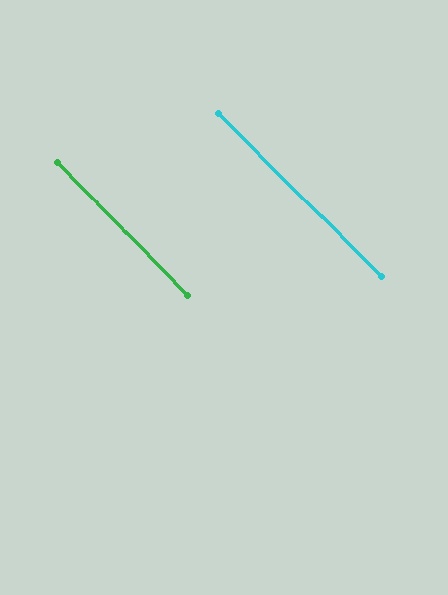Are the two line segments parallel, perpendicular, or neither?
Parallel — their directions differ by only 0.8°.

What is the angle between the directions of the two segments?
Approximately 1 degree.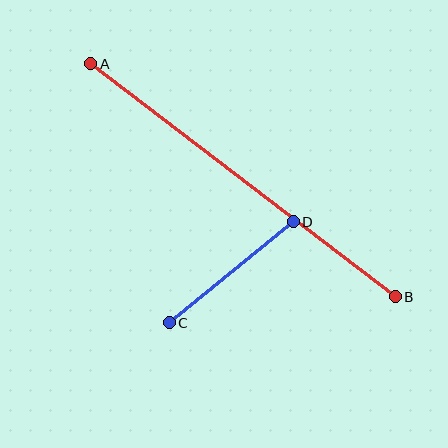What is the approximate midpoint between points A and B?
The midpoint is at approximately (243, 180) pixels.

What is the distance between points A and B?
The distance is approximately 384 pixels.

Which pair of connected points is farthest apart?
Points A and B are farthest apart.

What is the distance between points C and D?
The distance is approximately 160 pixels.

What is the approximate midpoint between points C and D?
The midpoint is at approximately (231, 272) pixels.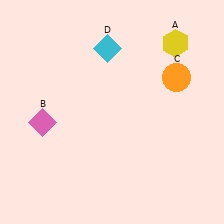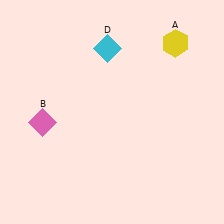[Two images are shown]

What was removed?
The orange circle (C) was removed in Image 2.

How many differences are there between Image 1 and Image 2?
There is 1 difference between the two images.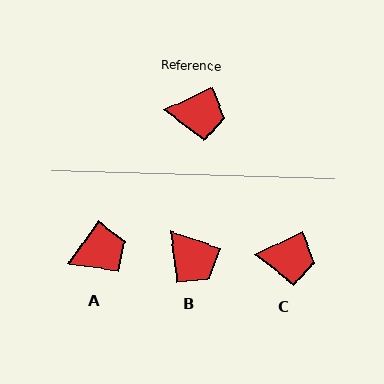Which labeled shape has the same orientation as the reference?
C.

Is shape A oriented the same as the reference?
No, it is off by about 30 degrees.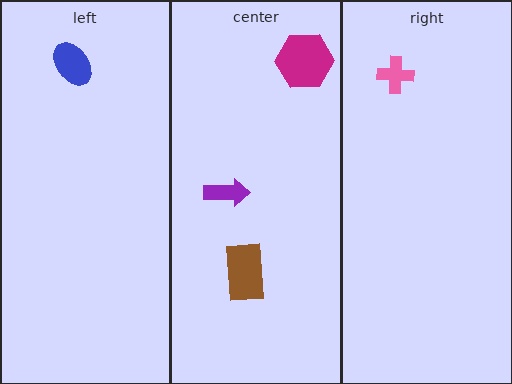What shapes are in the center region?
The magenta hexagon, the purple arrow, the brown rectangle.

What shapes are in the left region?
The blue ellipse.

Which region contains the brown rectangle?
The center region.